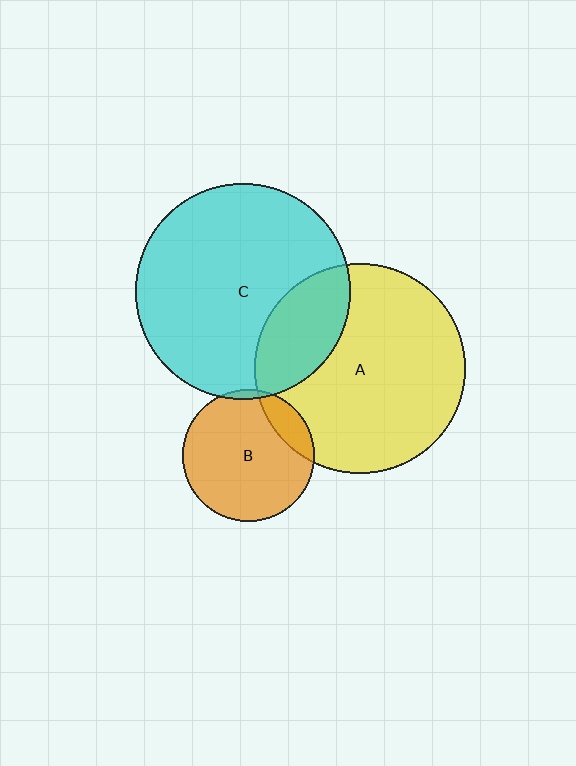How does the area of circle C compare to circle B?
Approximately 2.7 times.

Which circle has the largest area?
Circle C (cyan).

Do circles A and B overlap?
Yes.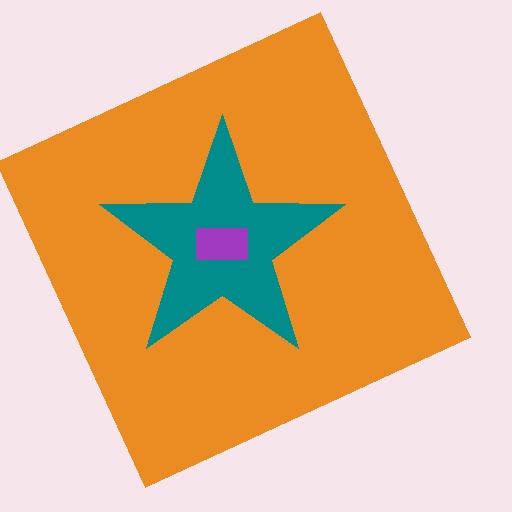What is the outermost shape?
The orange square.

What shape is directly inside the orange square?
The teal star.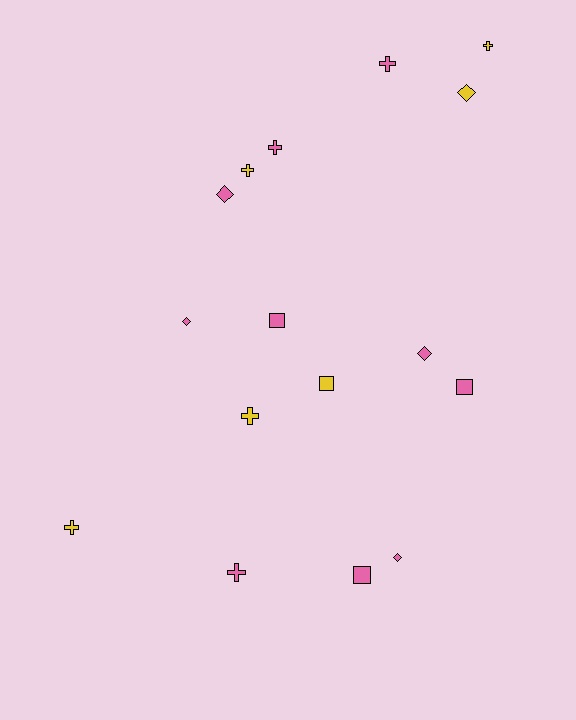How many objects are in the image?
There are 16 objects.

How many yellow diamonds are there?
There is 1 yellow diamond.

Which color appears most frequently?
Pink, with 10 objects.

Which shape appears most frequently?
Cross, with 7 objects.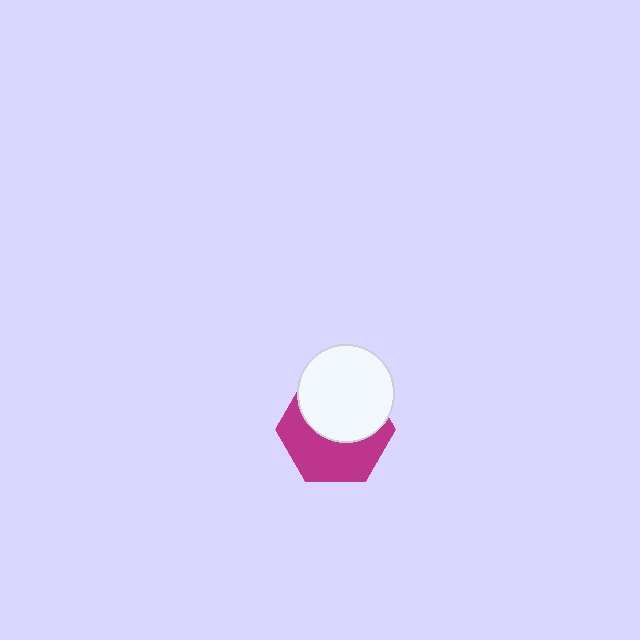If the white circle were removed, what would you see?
You would see the complete magenta hexagon.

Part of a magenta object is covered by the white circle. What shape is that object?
It is a hexagon.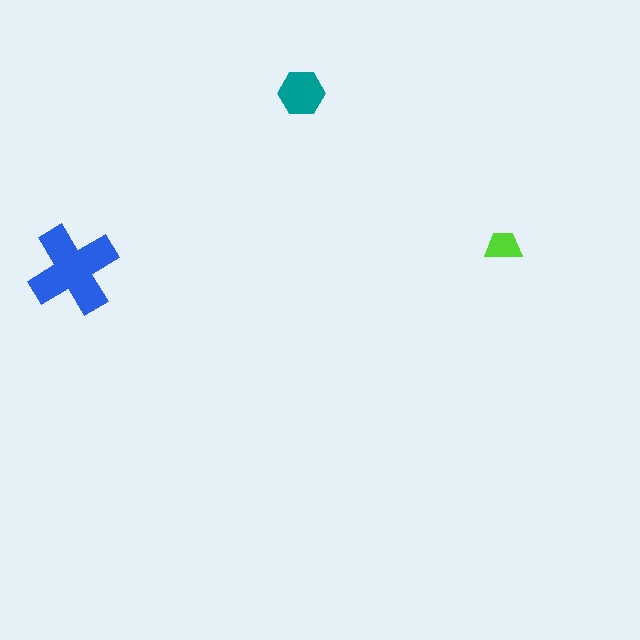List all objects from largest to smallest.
The blue cross, the teal hexagon, the lime trapezoid.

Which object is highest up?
The teal hexagon is topmost.